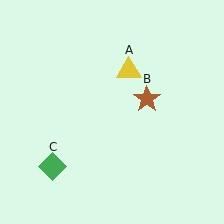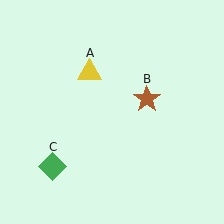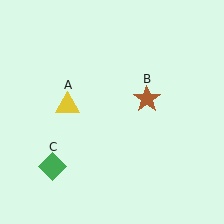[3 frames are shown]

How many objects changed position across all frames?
1 object changed position: yellow triangle (object A).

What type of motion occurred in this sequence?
The yellow triangle (object A) rotated counterclockwise around the center of the scene.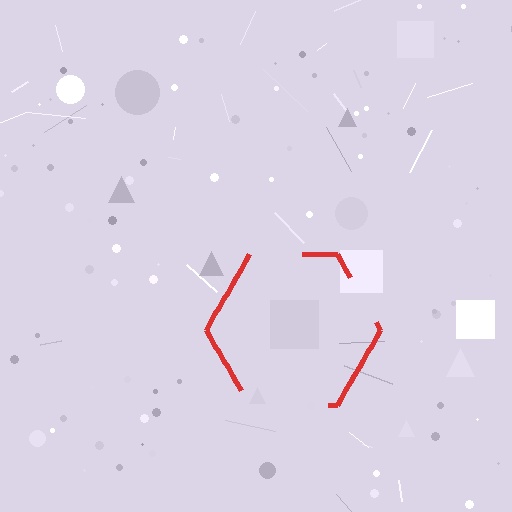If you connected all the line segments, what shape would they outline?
They would outline a hexagon.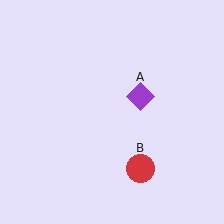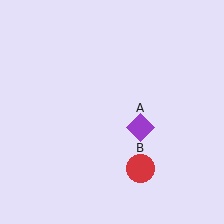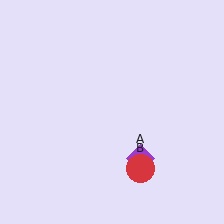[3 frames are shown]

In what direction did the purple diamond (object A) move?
The purple diamond (object A) moved down.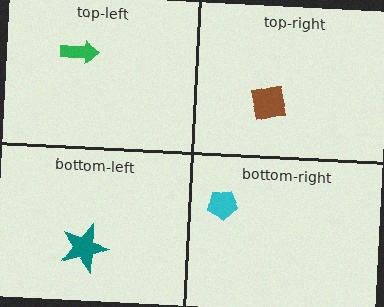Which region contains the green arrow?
The top-left region.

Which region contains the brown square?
The top-right region.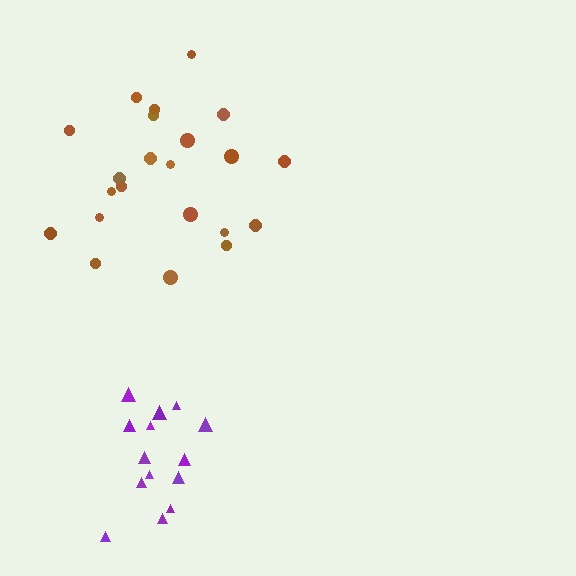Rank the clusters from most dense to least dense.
purple, brown.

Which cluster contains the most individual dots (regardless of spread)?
Brown (22).